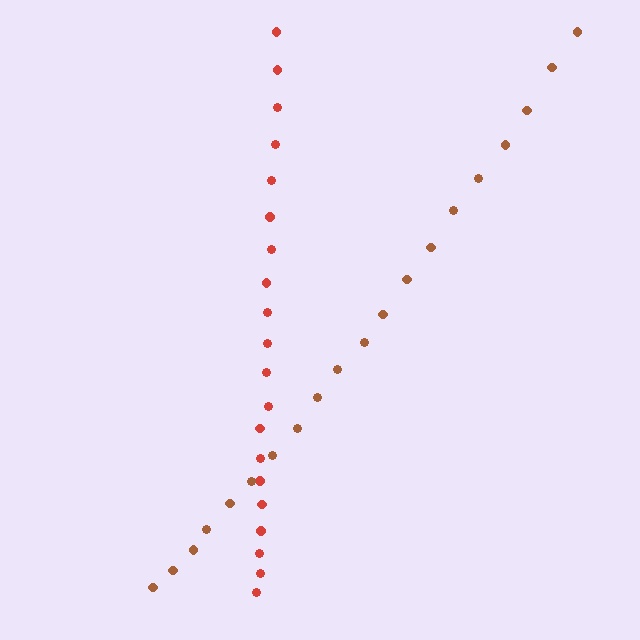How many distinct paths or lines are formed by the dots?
There are 2 distinct paths.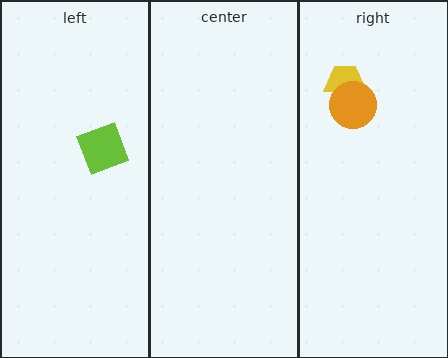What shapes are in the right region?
The yellow trapezoid, the orange circle.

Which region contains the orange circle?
The right region.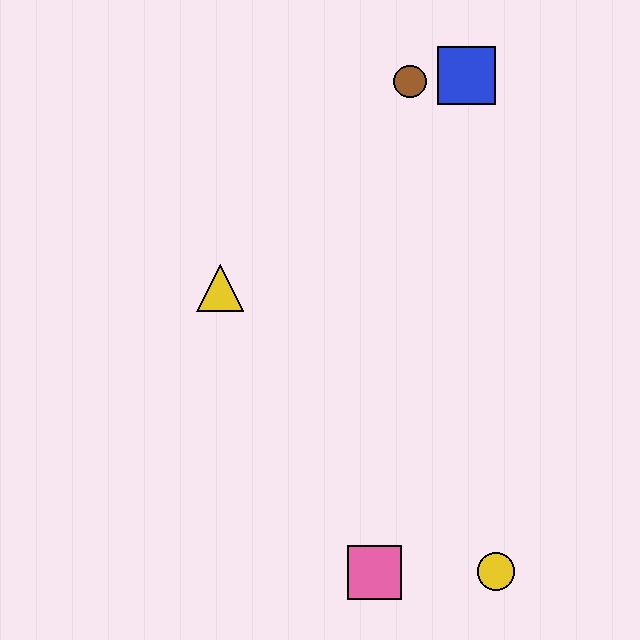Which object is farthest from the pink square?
The blue square is farthest from the pink square.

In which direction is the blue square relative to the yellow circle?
The blue square is above the yellow circle.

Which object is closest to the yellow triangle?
The brown circle is closest to the yellow triangle.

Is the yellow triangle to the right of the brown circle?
No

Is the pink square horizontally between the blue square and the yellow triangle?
Yes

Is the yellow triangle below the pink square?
No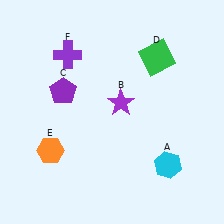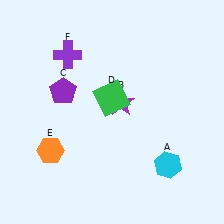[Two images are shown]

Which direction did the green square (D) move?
The green square (D) moved left.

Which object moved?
The green square (D) moved left.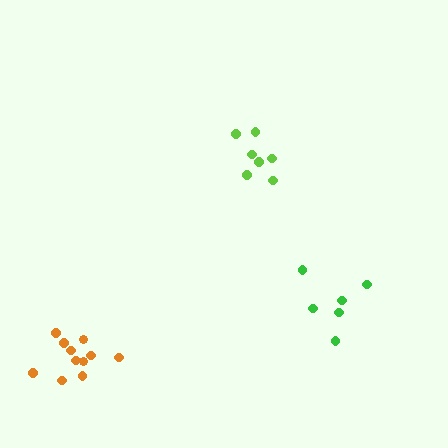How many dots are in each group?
Group 1: 6 dots, Group 2: 11 dots, Group 3: 7 dots (24 total).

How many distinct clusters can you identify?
There are 3 distinct clusters.